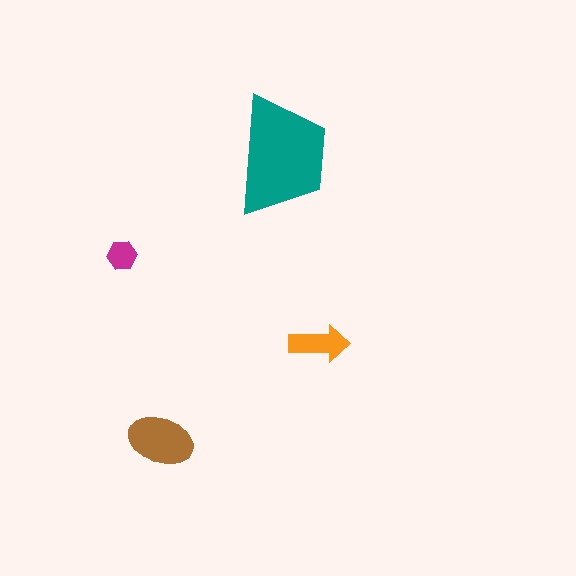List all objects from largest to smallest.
The teal trapezoid, the brown ellipse, the orange arrow, the magenta hexagon.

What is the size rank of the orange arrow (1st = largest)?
3rd.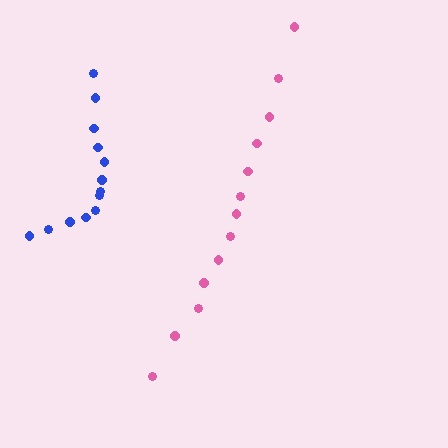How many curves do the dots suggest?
There are 2 distinct paths.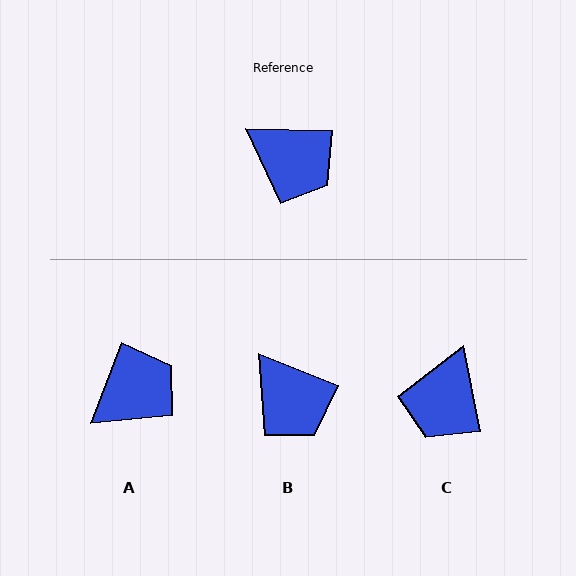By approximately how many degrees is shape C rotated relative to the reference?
Approximately 77 degrees clockwise.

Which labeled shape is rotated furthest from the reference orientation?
C, about 77 degrees away.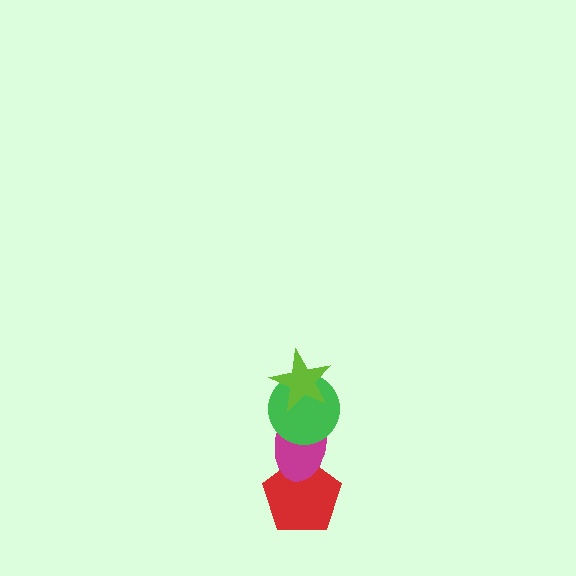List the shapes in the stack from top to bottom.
From top to bottom: the lime star, the green circle, the magenta ellipse, the red pentagon.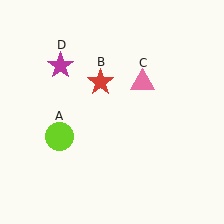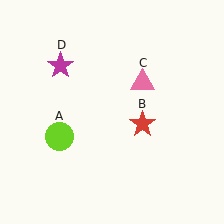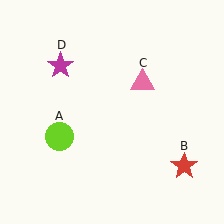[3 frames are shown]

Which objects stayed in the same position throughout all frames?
Lime circle (object A) and pink triangle (object C) and magenta star (object D) remained stationary.